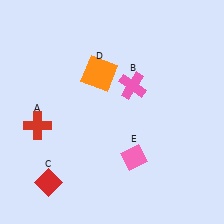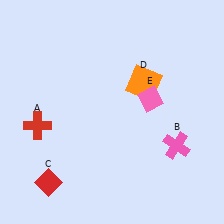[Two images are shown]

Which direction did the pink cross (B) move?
The pink cross (B) moved down.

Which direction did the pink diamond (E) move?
The pink diamond (E) moved up.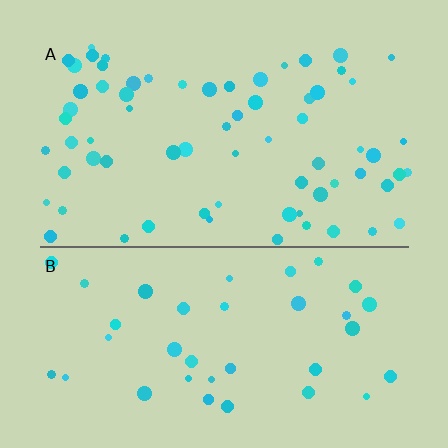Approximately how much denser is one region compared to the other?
Approximately 1.8× — region A over region B.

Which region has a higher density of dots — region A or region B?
A (the top).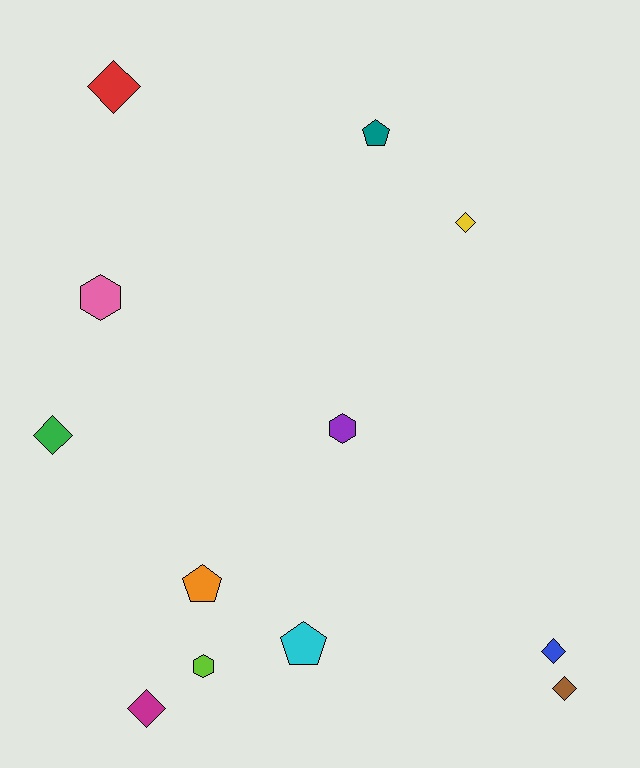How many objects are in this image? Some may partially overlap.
There are 12 objects.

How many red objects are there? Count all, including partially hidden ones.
There is 1 red object.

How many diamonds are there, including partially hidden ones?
There are 6 diamonds.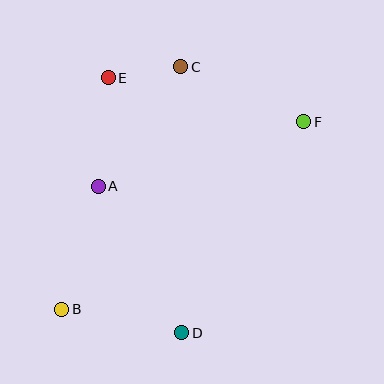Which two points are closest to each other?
Points C and E are closest to each other.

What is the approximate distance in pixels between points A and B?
The distance between A and B is approximately 128 pixels.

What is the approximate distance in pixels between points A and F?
The distance between A and F is approximately 215 pixels.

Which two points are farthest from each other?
Points B and F are farthest from each other.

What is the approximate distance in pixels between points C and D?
The distance between C and D is approximately 266 pixels.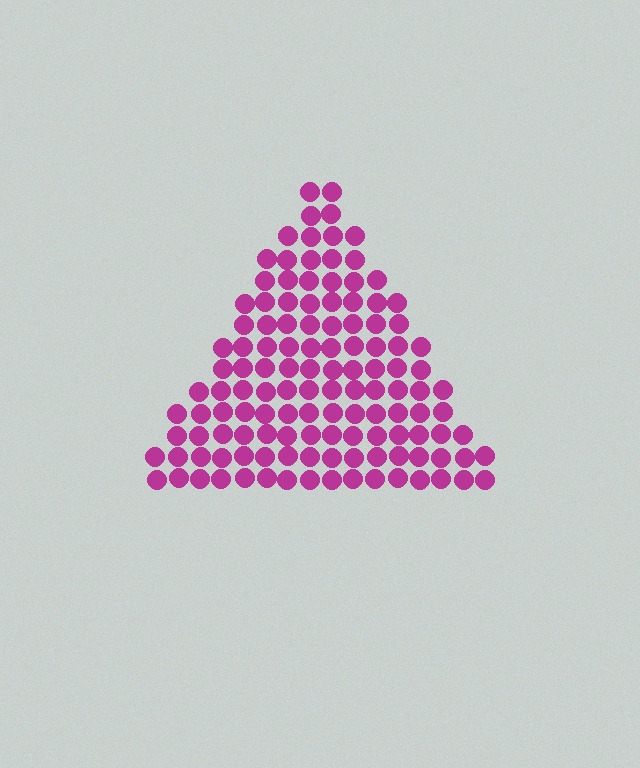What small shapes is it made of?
It is made of small circles.